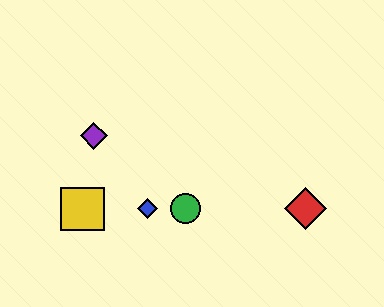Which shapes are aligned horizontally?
The red diamond, the blue diamond, the green circle, the yellow square are aligned horizontally.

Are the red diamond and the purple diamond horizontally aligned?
No, the red diamond is at y≈209 and the purple diamond is at y≈136.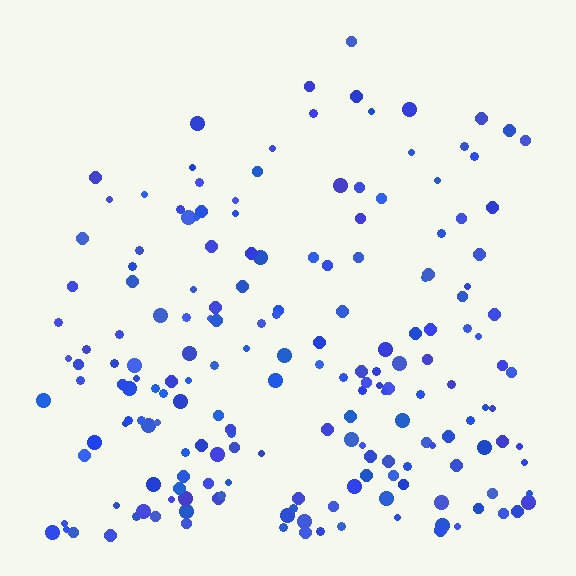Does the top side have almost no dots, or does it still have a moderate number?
Still a moderate number, just noticeably fewer than the bottom.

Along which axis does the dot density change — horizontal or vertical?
Vertical.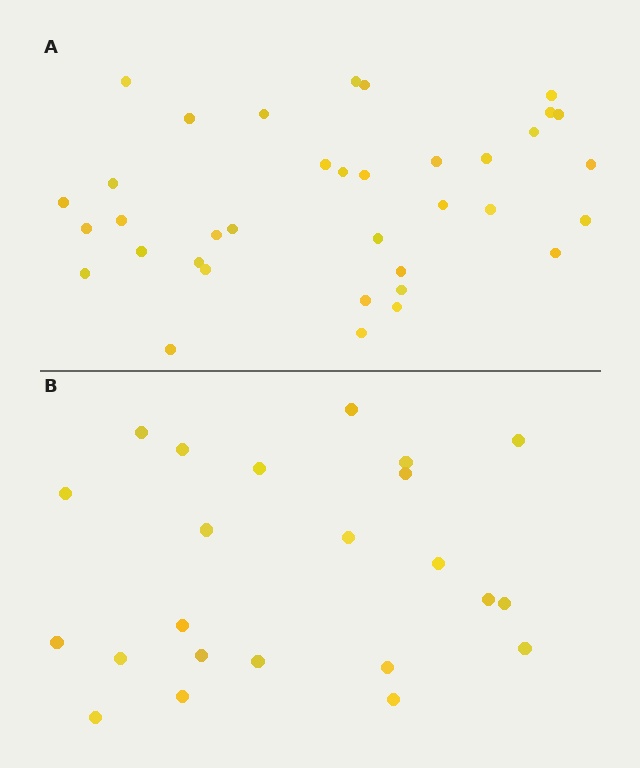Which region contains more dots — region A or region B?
Region A (the top region) has more dots.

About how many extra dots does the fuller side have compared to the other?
Region A has approximately 15 more dots than region B.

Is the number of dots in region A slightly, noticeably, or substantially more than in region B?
Region A has substantially more. The ratio is roughly 1.6 to 1.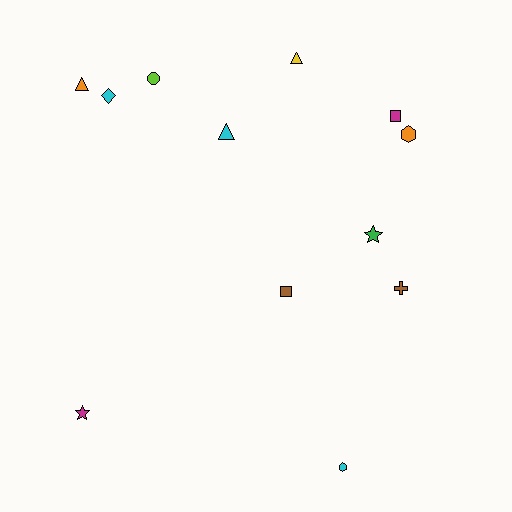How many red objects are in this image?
There are no red objects.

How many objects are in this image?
There are 12 objects.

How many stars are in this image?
There are 2 stars.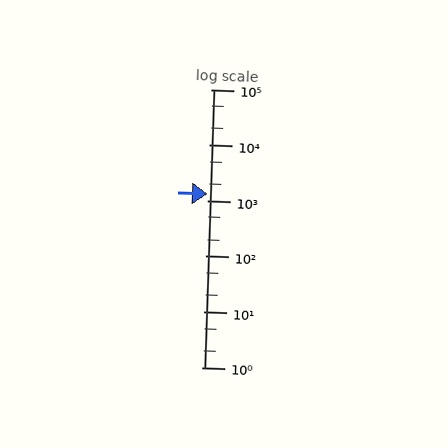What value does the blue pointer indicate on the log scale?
The pointer indicates approximately 1300.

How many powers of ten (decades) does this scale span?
The scale spans 5 decades, from 1 to 100000.